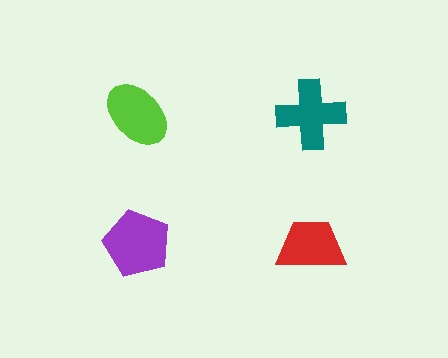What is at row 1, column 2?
A teal cross.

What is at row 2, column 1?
A purple pentagon.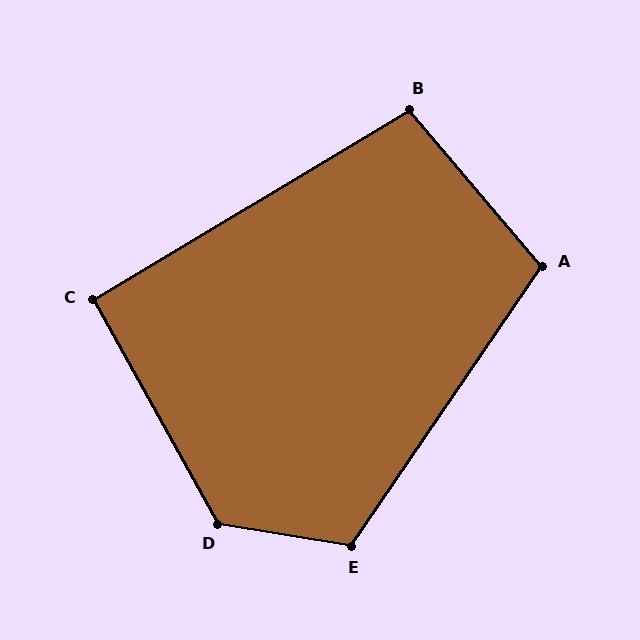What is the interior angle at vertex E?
Approximately 115 degrees (obtuse).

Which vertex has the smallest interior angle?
C, at approximately 92 degrees.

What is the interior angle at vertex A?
Approximately 105 degrees (obtuse).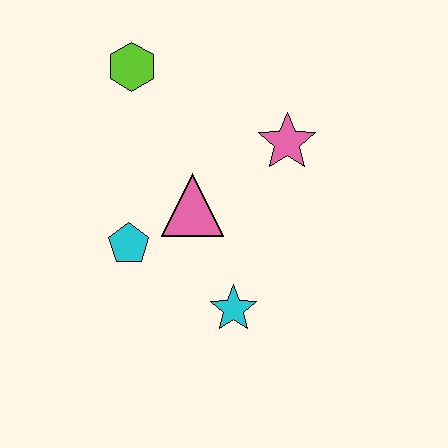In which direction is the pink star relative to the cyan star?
The pink star is above the cyan star.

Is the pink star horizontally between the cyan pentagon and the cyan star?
No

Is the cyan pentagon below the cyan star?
No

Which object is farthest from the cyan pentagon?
The pink star is farthest from the cyan pentagon.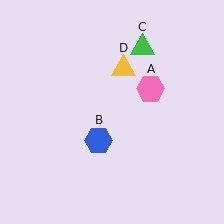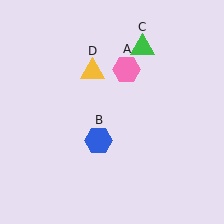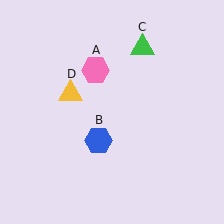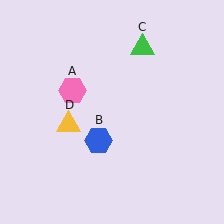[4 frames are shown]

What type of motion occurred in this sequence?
The pink hexagon (object A), yellow triangle (object D) rotated counterclockwise around the center of the scene.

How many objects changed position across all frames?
2 objects changed position: pink hexagon (object A), yellow triangle (object D).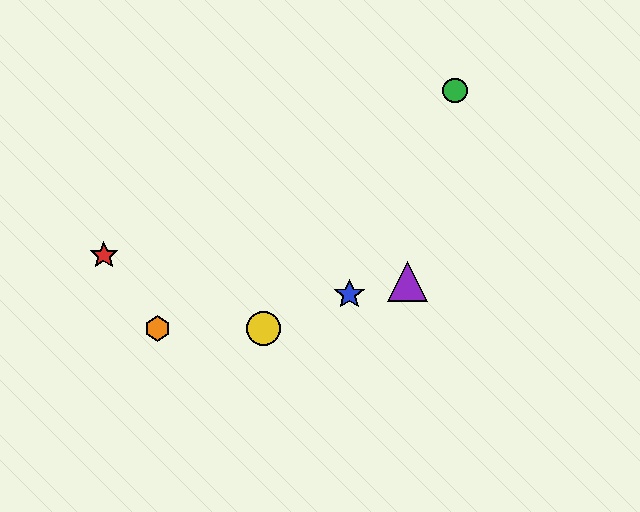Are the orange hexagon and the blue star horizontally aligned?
No, the orange hexagon is at y≈328 and the blue star is at y≈294.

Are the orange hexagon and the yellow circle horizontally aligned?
Yes, both are at y≈328.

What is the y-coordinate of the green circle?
The green circle is at y≈90.